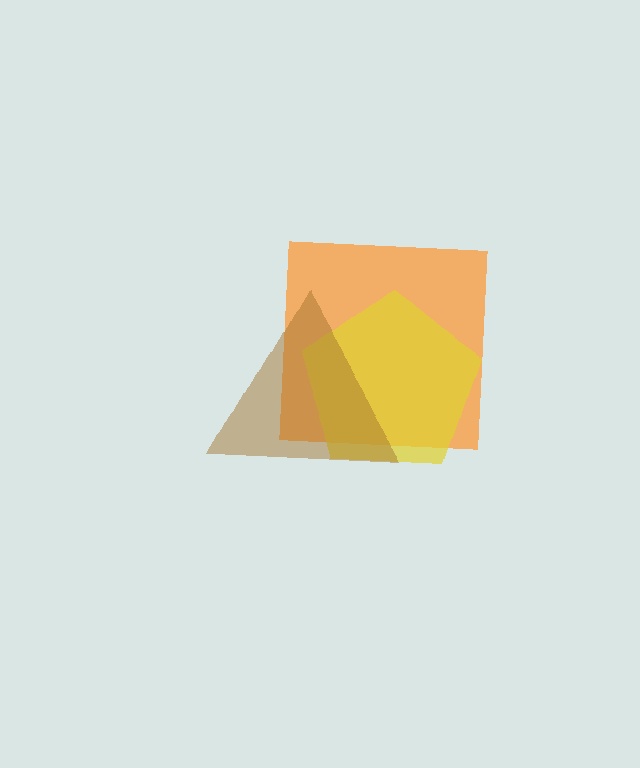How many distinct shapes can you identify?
There are 3 distinct shapes: an orange square, a yellow pentagon, a brown triangle.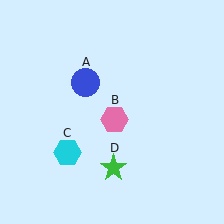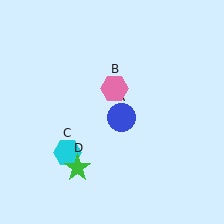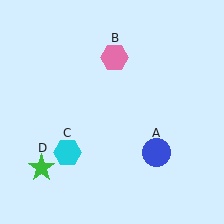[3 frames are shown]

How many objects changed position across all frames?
3 objects changed position: blue circle (object A), pink hexagon (object B), green star (object D).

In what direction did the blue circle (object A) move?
The blue circle (object A) moved down and to the right.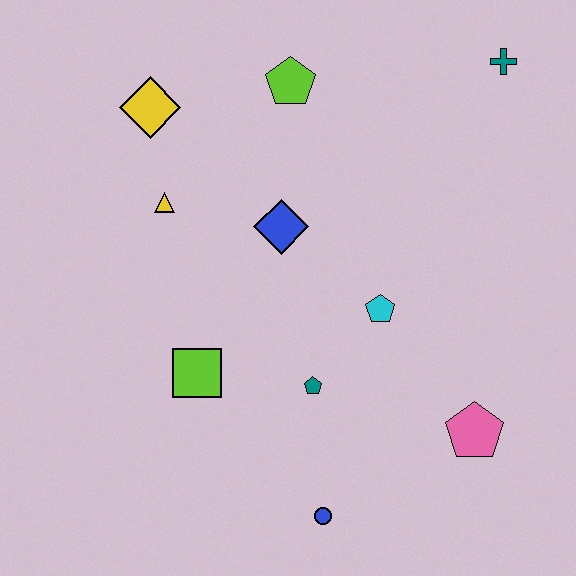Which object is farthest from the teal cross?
The blue circle is farthest from the teal cross.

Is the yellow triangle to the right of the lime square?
No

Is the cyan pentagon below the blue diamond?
Yes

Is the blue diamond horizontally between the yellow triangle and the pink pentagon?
Yes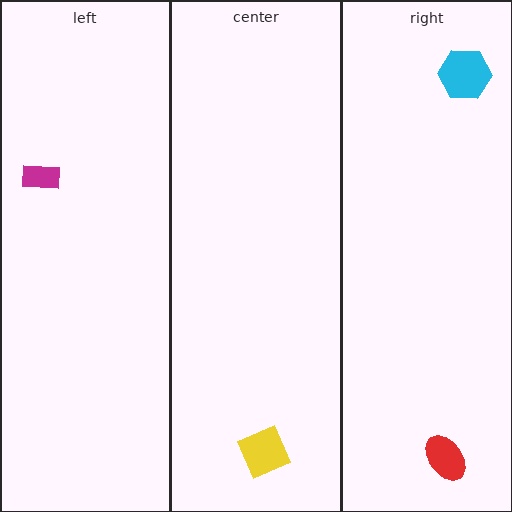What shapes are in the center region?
The yellow diamond.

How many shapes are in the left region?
1.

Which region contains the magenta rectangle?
The left region.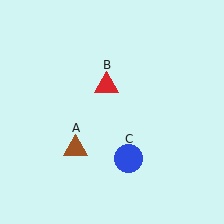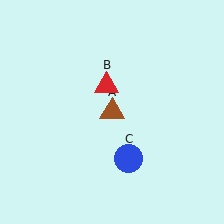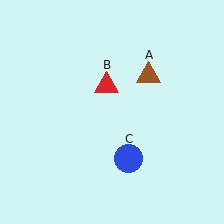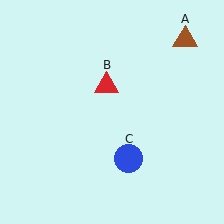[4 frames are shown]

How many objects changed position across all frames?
1 object changed position: brown triangle (object A).